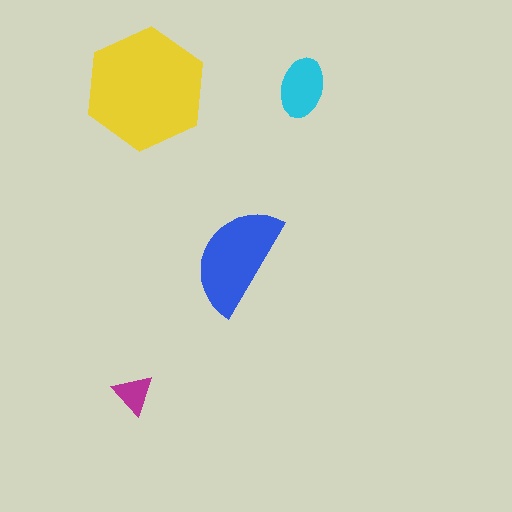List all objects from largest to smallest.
The yellow hexagon, the blue semicircle, the cyan ellipse, the magenta triangle.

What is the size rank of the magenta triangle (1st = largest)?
4th.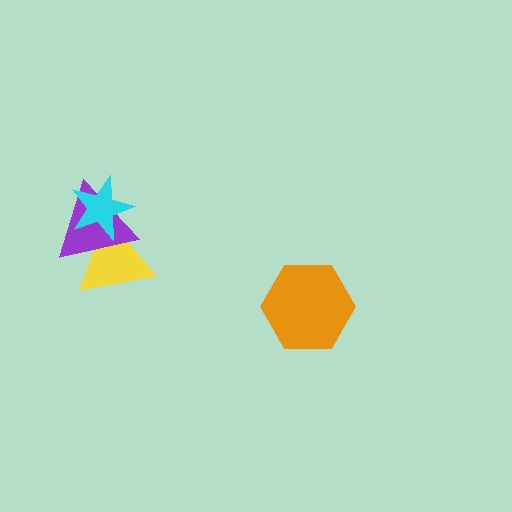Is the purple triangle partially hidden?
Yes, it is partially covered by another shape.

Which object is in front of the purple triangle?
The cyan star is in front of the purple triangle.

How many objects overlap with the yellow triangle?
2 objects overlap with the yellow triangle.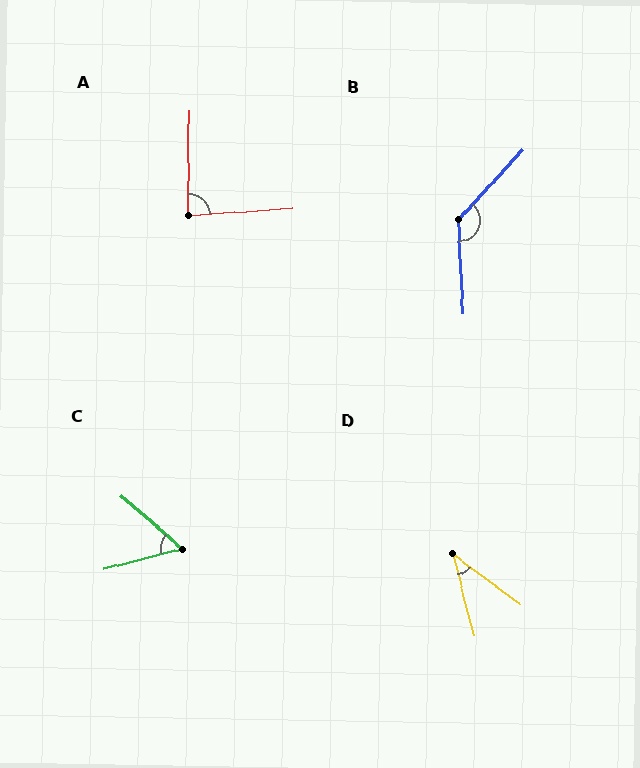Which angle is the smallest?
D, at approximately 39 degrees.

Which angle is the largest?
B, at approximately 134 degrees.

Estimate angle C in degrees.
Approximately 55 degrees.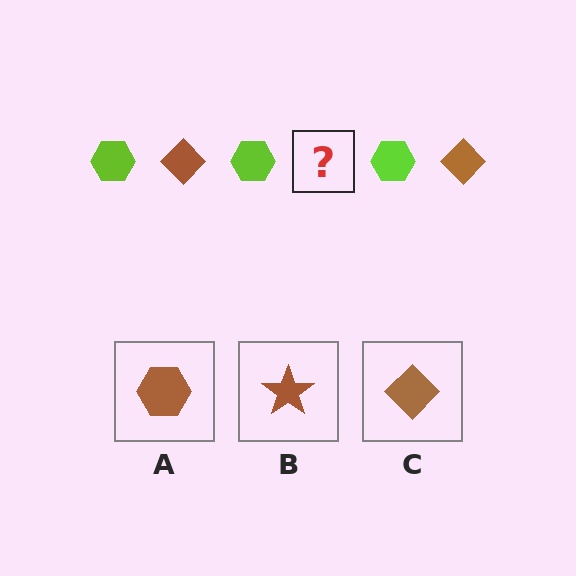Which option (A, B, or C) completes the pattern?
C.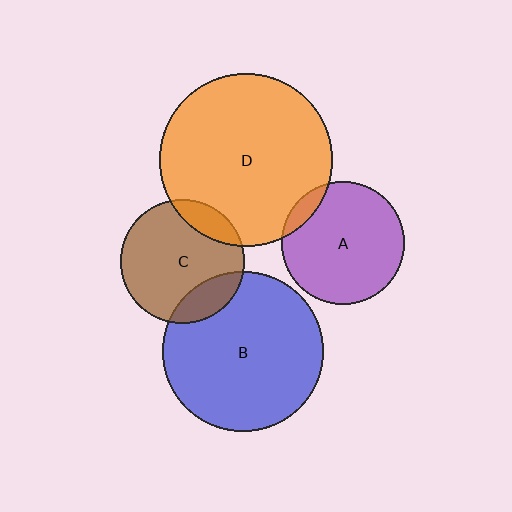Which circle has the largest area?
Circle D (orange).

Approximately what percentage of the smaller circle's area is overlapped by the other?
Approximately 10%.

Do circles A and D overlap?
Yes.